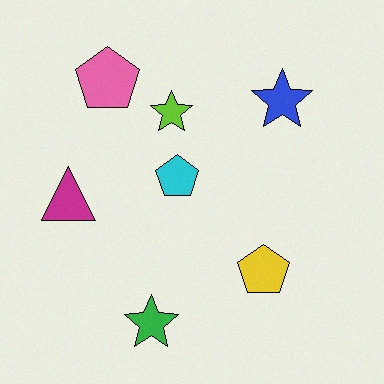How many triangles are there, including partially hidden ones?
There is 1 triangle.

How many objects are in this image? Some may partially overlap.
There are 7 objects.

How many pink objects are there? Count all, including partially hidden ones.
There is 1 pink object.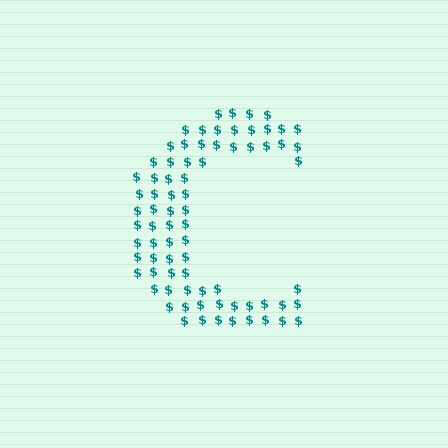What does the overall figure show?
The overall figure shows the letter C.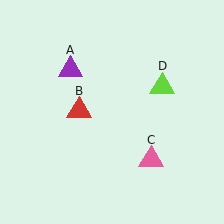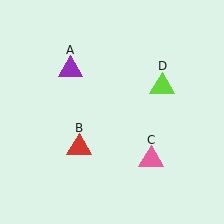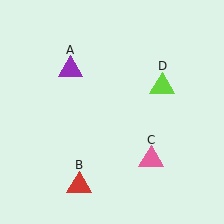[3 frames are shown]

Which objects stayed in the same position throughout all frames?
Purple triangle (object A) and pink triangle (object C) and lime triangle (object D) remained stationary.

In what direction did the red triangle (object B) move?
The red triangle (object B) moved down.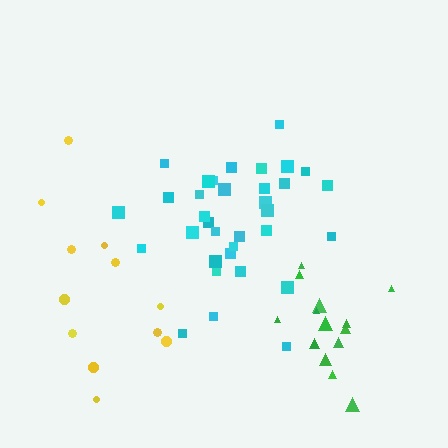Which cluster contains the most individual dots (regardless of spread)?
Cyan (34).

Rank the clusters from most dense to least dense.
green, cyan, yellow.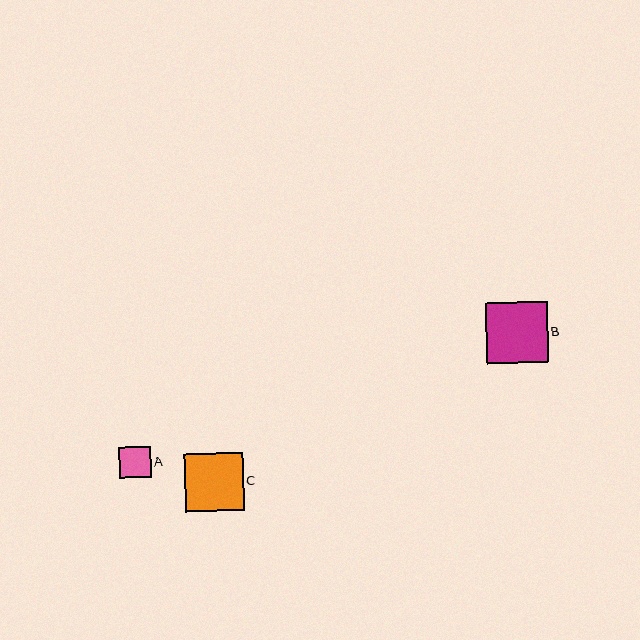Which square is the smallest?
Square A is the smallest with a size of approximately 31 pixels.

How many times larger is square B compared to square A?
Square B is approximately 2.0 times the size of square A.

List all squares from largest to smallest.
From largest to smallest: B, C, A.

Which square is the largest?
Square B is the largest with a size of approximately 61 pixels.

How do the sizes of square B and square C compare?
Square B and square C are approximately the same size.